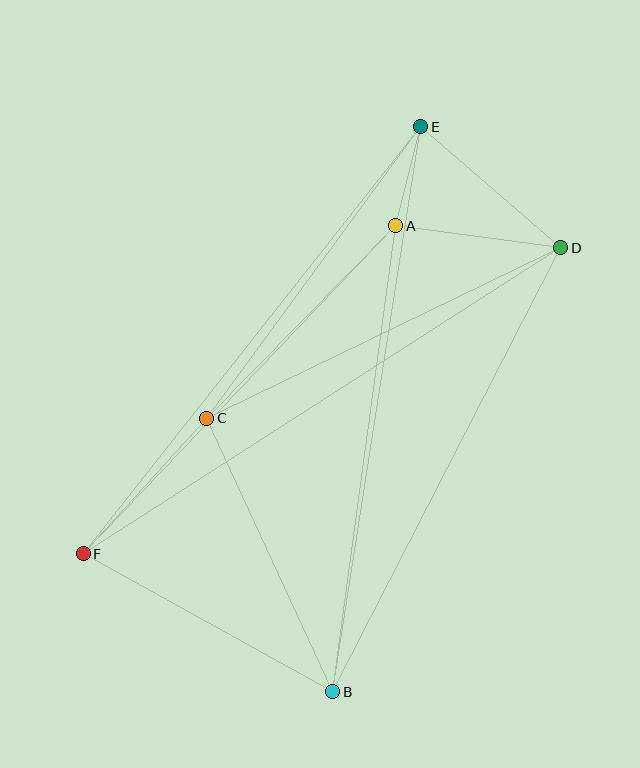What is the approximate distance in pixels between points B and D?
The distance between B and D is approximately 500 pixels.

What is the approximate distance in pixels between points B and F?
The distance between B and F is approximately 285 pixels.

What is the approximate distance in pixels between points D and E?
The distance between D and E is approximately 185 pixels.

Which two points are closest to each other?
Points A and E are closest to each other.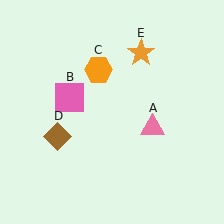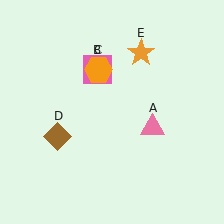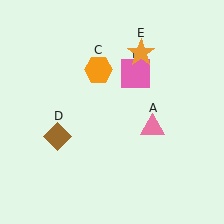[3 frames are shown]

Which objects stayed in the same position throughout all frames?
Pink triangle (object A) and orange hexagon (object C) and brown diamond (object D) and orange star (object E) remained stationary.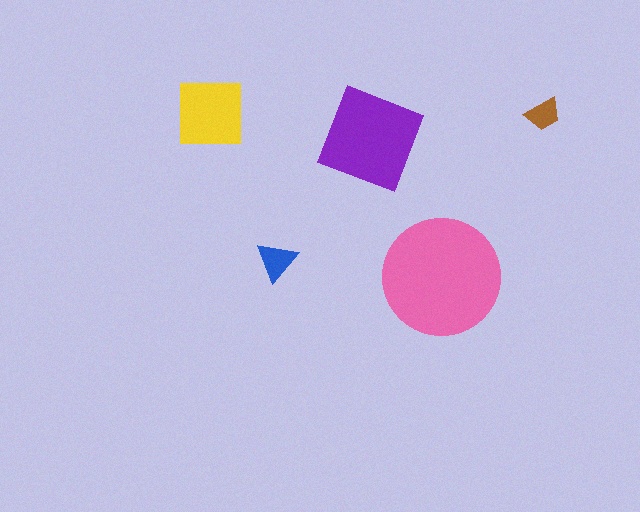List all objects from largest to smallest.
The pink circle, the purple diamond, the yellow square, the blue triangle, the brown trapezoid.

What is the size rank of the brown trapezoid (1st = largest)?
5th.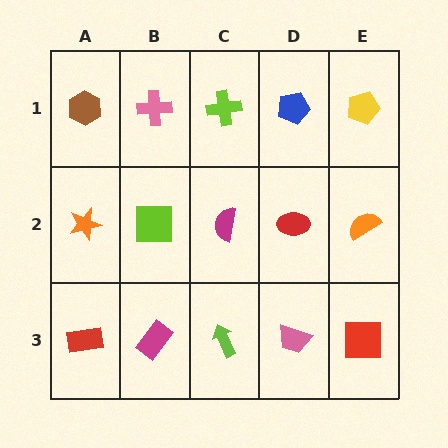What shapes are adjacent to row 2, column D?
A blue pentagon (row 1, column D), a pink trapezoid (row 3, column D), a magenta semicircle (row 2, column C), an orange semicircle (row 2, column E).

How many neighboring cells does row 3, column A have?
2.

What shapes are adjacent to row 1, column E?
An orange semicircle (row 2, column E), a blue pentagon (row 1, column D).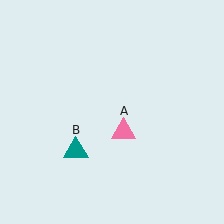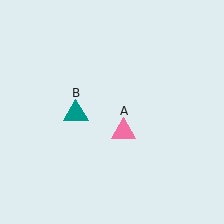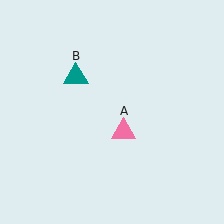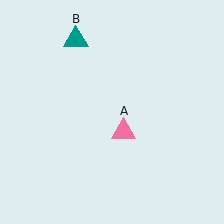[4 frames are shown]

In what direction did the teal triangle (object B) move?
The teal triangle (object B) moved up.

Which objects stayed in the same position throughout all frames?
Pink triangle (object A) remained stationary.